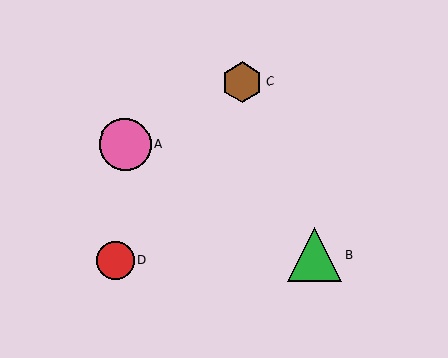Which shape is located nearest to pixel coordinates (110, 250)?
The red circle (labeled D) at (115, 260) is nearest to that location.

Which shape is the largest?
The green triangle (labeled B) is the largest.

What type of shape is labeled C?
Shape C is a brown hexagon.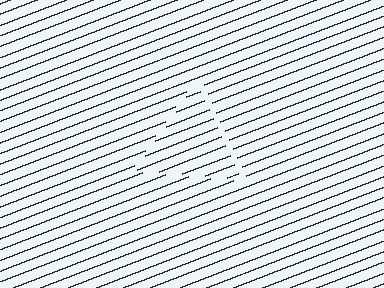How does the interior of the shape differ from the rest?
The interior of the shape contains the same grating, shifted by half a period — the contour is defined by the phase discontinuity where line-ends from the inner and outer gratings abut.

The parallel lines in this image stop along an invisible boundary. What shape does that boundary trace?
An illusory triangle. The interior of the shape contains the same grating, shifted by half a period — the contour is defined by the phase discontinuity where line-ends from the inner and outer gratings abut.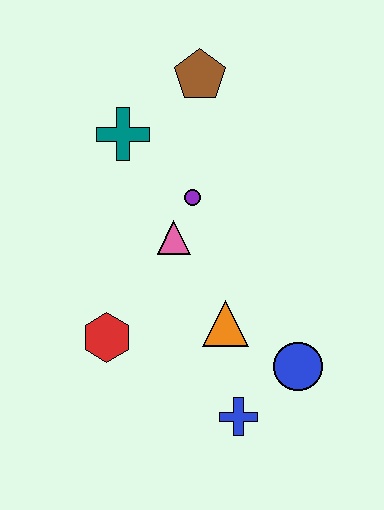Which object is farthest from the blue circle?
The brown pentagon is farthest from the blue circle.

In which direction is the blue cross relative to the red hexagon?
The blue cross is to the right of the red hexagon.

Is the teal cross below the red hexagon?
No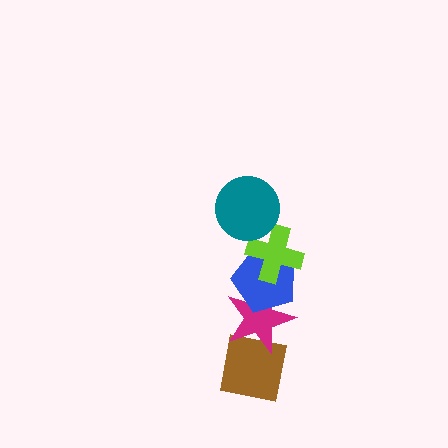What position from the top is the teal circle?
The teal circle is 1st from the top.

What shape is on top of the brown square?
The magenta star is on top of the brown square.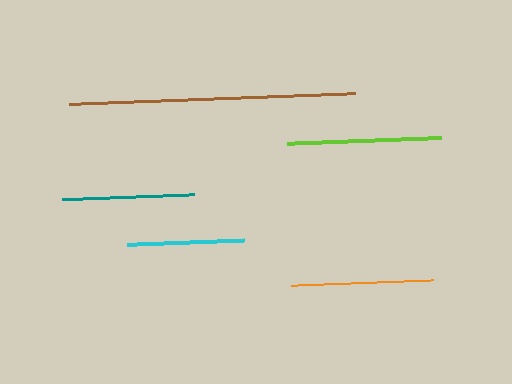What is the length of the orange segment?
The orange segment is approximately 143 pixels long.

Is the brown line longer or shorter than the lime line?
The brown line is longer than the lime line.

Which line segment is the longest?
The brown line is the longest at approximately 287 pixels.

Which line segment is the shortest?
The cyan line is the shortest at approximately 118 pixels.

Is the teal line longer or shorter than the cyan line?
The teal line is longer than the cyan line.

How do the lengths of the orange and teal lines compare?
The orange and teal lines are approximately the same length.